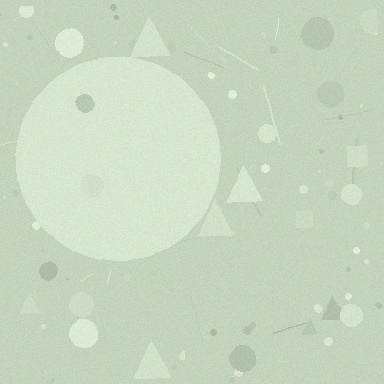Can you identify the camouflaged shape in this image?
The camouflaged shape is a circle.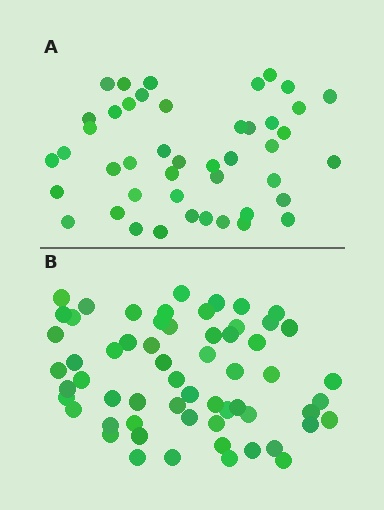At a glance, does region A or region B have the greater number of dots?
Region B (the bottom region) has more dots.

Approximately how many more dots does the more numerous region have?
Region B has approximately 15 more dots than region A.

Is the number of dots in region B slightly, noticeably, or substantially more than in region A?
Region B has noticeably more, but not dramatically so. The ratio is roughly 1.3 to 1.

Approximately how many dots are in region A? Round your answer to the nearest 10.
About 40 dots. (The exact count is 45, which rounds to 40.)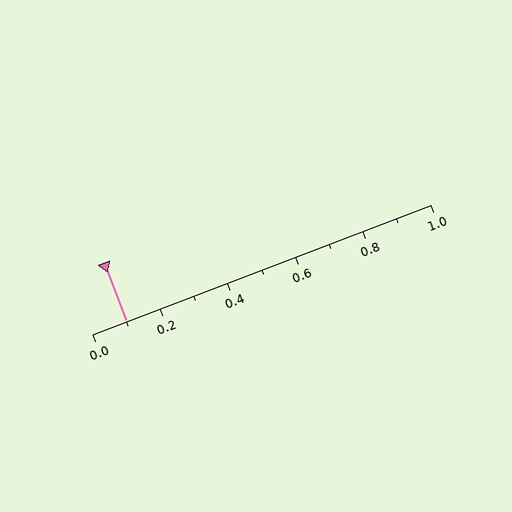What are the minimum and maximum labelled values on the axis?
The axis runs from 0.0 to 1.0.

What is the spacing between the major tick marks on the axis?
The major ticks are spaced 0.2 apart.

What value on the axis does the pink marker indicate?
The marker indicates approximately 0.1.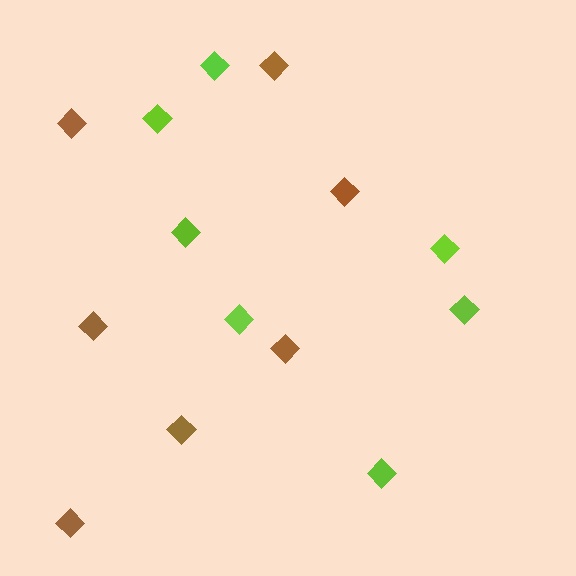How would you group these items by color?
There are 2 groups: one group of brown diamonds (7) and one group of lime diamonds (7).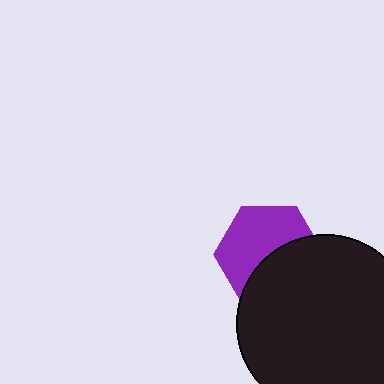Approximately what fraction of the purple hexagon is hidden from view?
Roughly 45% of the purple hexagon is hidden behind the black circle.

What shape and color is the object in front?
The object in front is a black circle.